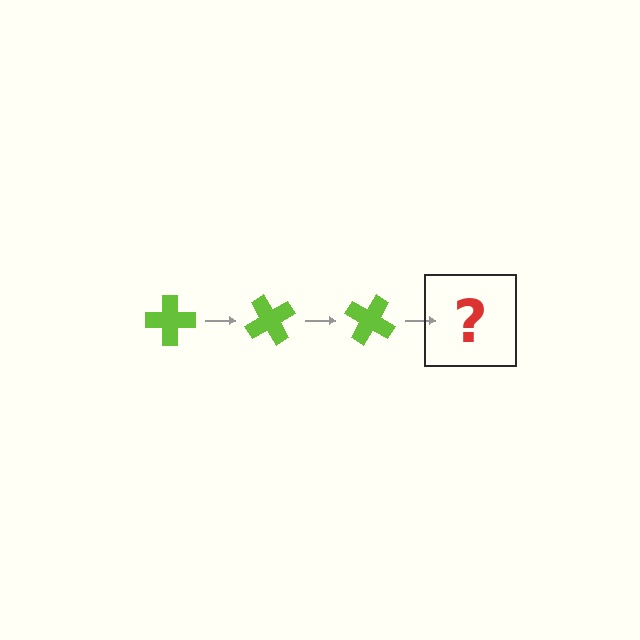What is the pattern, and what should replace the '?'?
The pattern is that the cross rotates 60 degrees each step. The '?' should be a lime cross rotated 180 degrees.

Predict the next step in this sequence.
The next step is a lime cross rotated 180 degrees.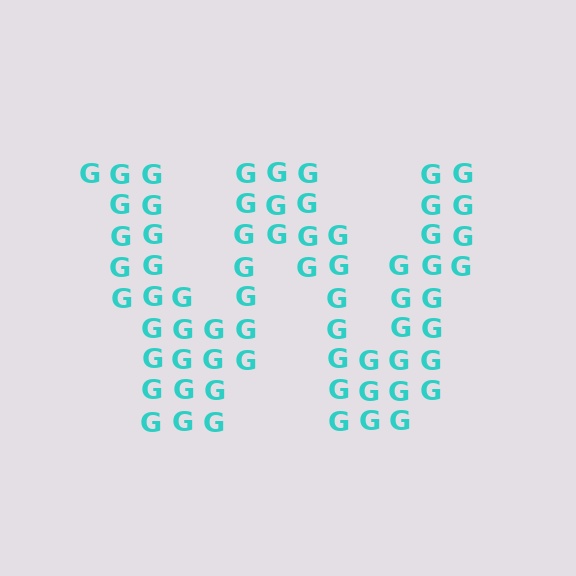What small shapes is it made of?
It is made of small letter G's.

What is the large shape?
The large shape is the letter W.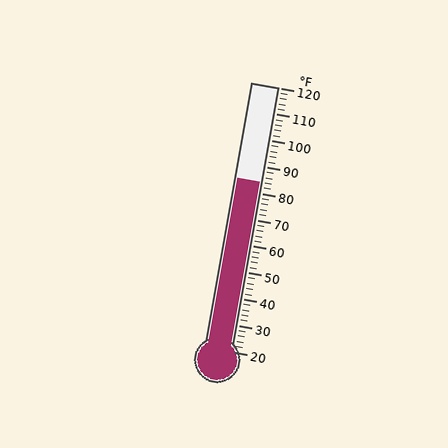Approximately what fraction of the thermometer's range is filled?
The thermometer is filled to approximately 65% of its range.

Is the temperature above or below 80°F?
The temperature is above 80°F.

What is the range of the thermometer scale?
The thermometer scale ranges from 20°F to 120°F.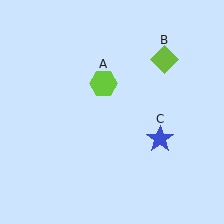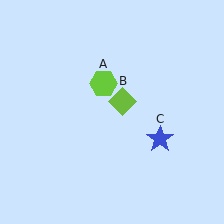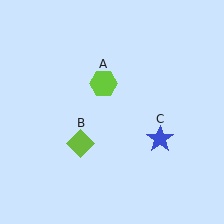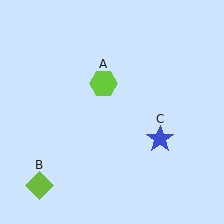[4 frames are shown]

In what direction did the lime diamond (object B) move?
The lime diamond (object B) moved down and to the left.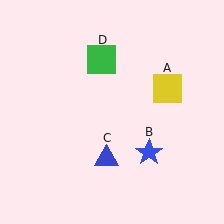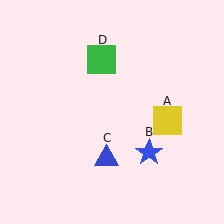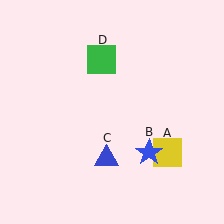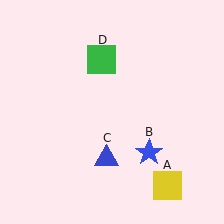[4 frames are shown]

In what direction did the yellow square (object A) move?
The yellow square (object A) moved down.